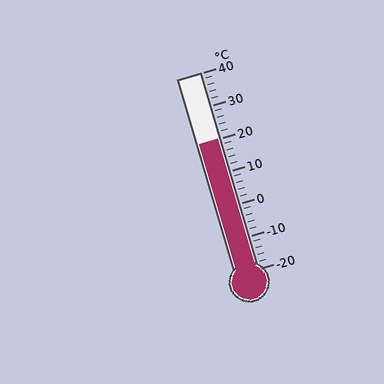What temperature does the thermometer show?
The thermometer shows approximately 20°C.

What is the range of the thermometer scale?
The thermometer scale ranges from -20°C to 40°C.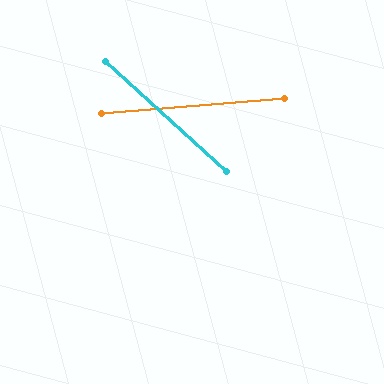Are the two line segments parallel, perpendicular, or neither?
Neither parallel nor perpendicular — they differ by about 47°.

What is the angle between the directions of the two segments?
Approximately 47 degrees.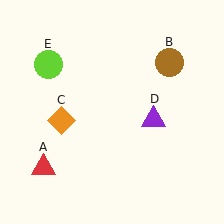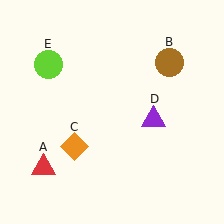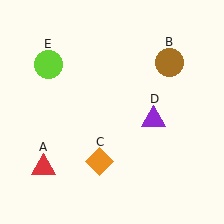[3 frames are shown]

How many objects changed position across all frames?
1 object changed position: orange diamond (object C).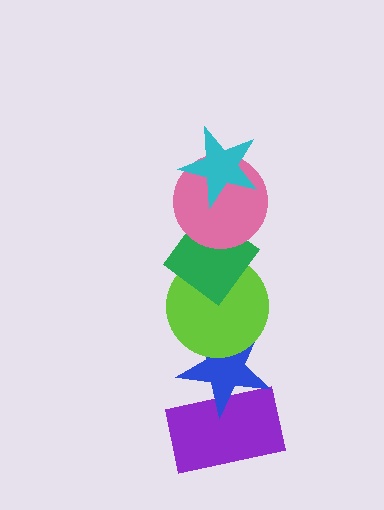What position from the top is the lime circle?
The lime circle is 4th from the top.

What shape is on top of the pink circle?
The cyan star is on top of the pink circle.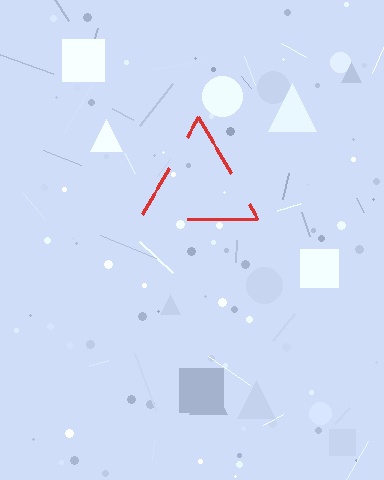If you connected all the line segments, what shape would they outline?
They would outline a triangle.